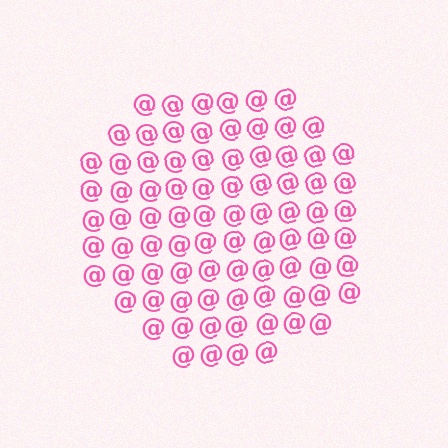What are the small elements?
The small elements are at signs.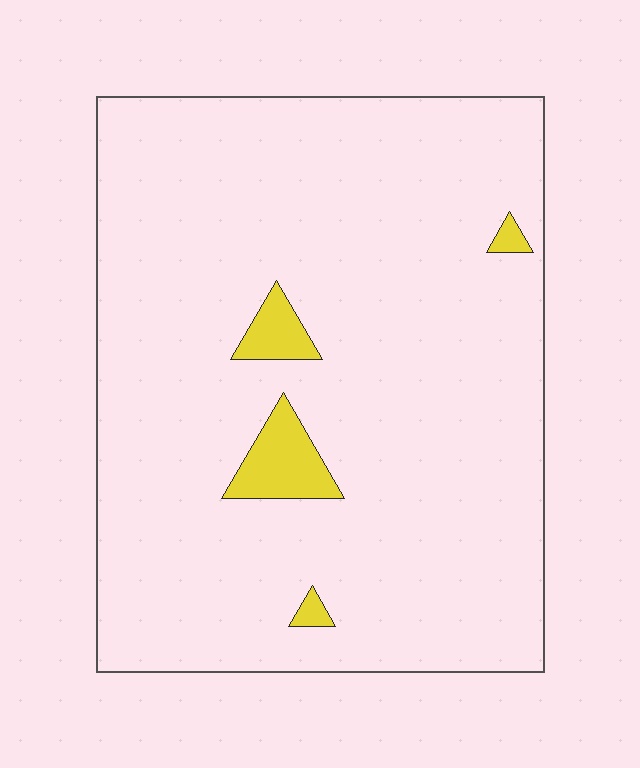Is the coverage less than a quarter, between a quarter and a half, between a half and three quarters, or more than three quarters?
Less than a quarter.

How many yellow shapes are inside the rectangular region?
4.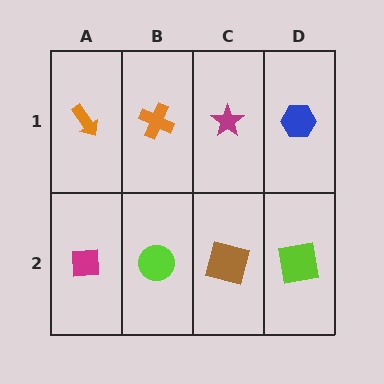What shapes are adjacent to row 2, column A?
An orange arrow (row 1, column A), a lime circle (row 2, column B).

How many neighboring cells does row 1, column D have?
2.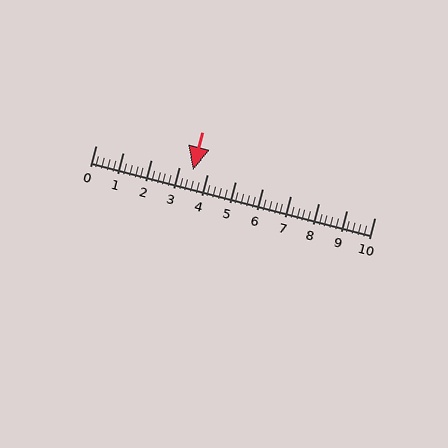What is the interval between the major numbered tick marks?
The major tick marks are spaced 1 units apart.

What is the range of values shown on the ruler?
The ruler shows values from 0 to 10.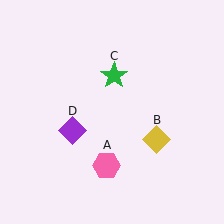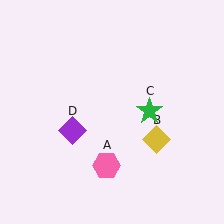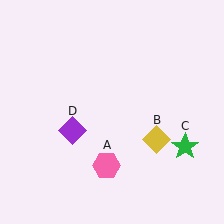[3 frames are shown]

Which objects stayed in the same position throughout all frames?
Pink hexagon (object A) and yellow diamond (object B) and purple diamond (object D) remained stationary.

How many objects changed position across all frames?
1 object changed position: green star (object C).